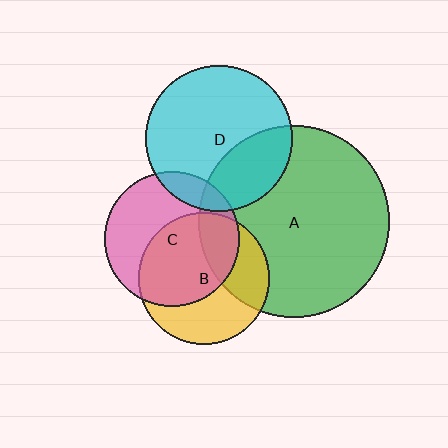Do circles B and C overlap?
Yes.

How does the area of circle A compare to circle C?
Approximately 2.0 times.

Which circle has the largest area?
Circle A (green).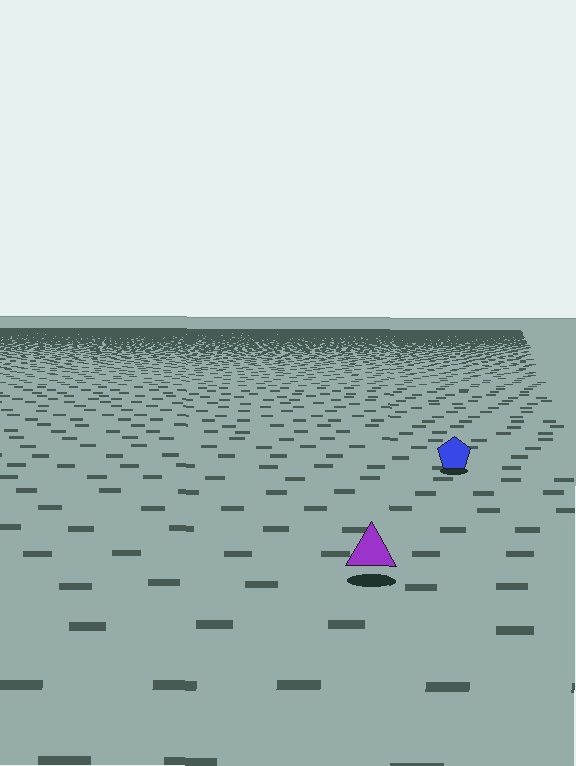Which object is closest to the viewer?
The purple triangle is closest. The texture marks near it are larger and more spread out.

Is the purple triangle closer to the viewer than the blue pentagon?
Yes. The purple triangle is closer — you can tell from the texture gradient: the ground texture is coarser near it.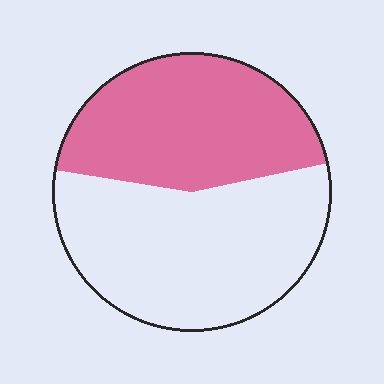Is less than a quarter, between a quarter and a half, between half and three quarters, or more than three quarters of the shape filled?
Between a quarter and a half.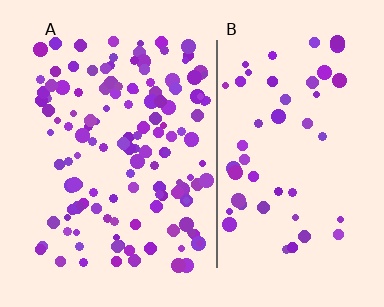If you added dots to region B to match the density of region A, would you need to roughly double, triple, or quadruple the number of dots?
Approximately triple.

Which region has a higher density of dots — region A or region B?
A (the left).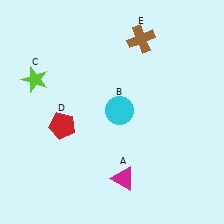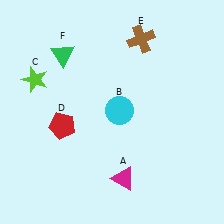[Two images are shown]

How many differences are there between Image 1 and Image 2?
There is 1 difference between the two images.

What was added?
A green triangle (F) was added in Image 2.